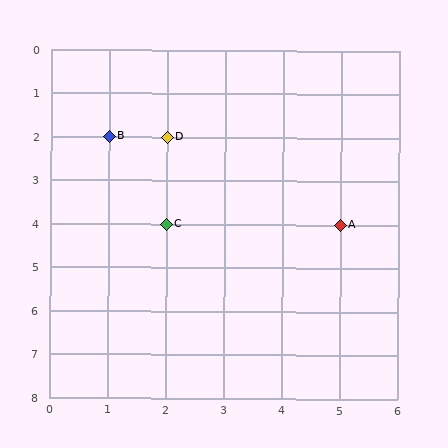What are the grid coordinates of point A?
Point A is at grid coordinates (5, 4).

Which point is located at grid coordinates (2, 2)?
Point D is at (2, 2).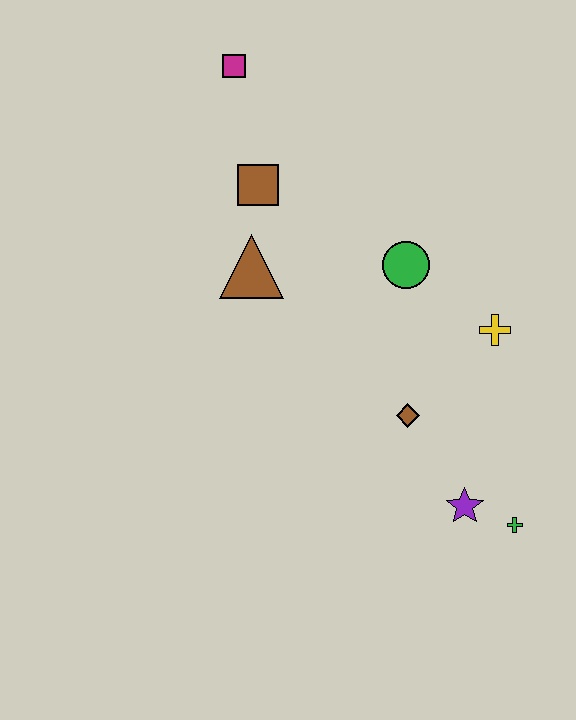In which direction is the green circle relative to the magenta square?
The green circle is below the magenta square.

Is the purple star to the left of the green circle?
No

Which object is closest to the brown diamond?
The purple star is closest to the brown diamond.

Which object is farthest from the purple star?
The magenta square is farthest from the purple star.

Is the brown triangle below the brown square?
Yes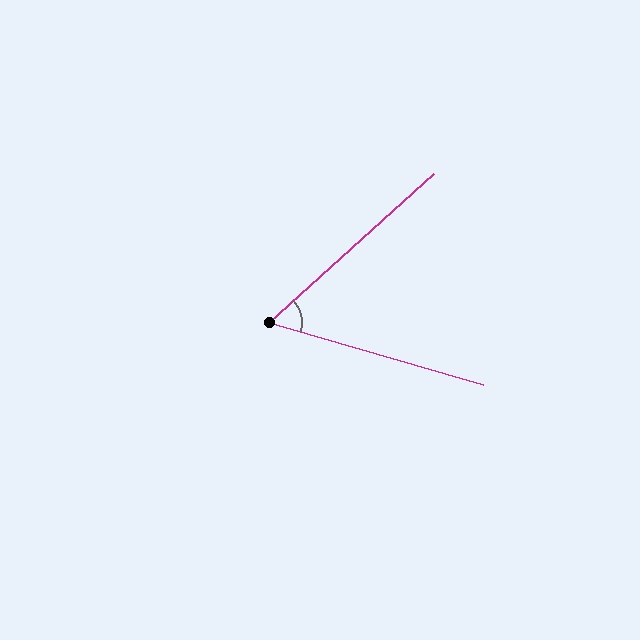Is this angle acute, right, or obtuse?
It is acute.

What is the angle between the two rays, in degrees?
Approximately 58 degrees.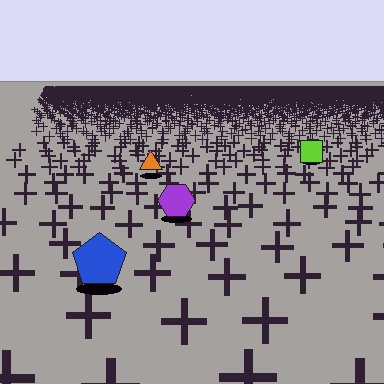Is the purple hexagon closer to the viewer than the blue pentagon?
No. The blue pentagon is closer — you can tell from the texture gradient: the ground texture is coarser near it.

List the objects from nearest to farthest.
From nearest to farthest: the blue pentagon, the purple hexagon, the orange triangle, the lime square.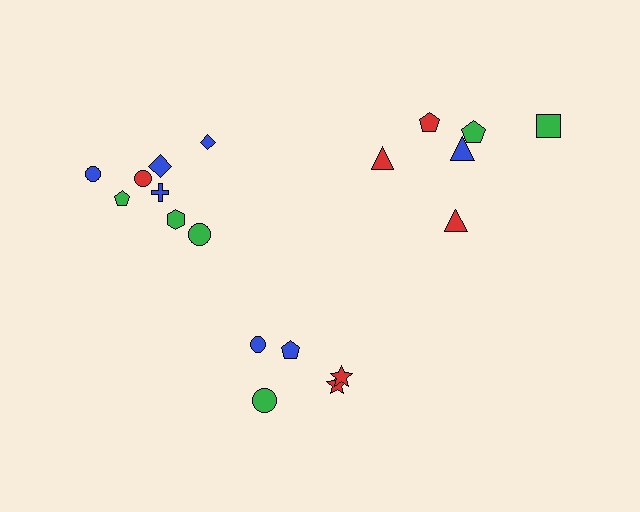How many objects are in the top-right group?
There are 6 objects.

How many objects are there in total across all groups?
There are 19 objects.